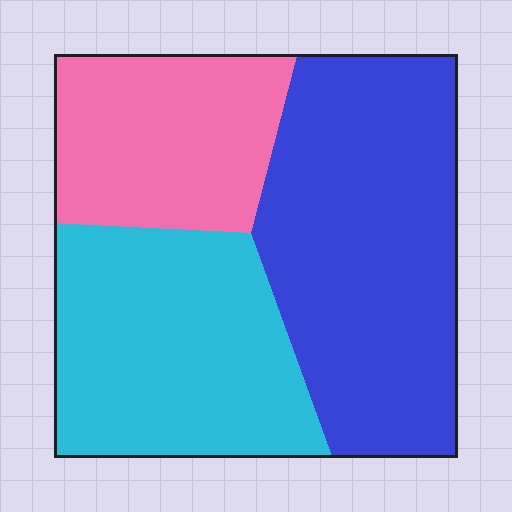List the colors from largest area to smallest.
From largest to smallest: blue, cyan, pink.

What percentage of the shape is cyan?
Cyan covers roughly 35% of the shape.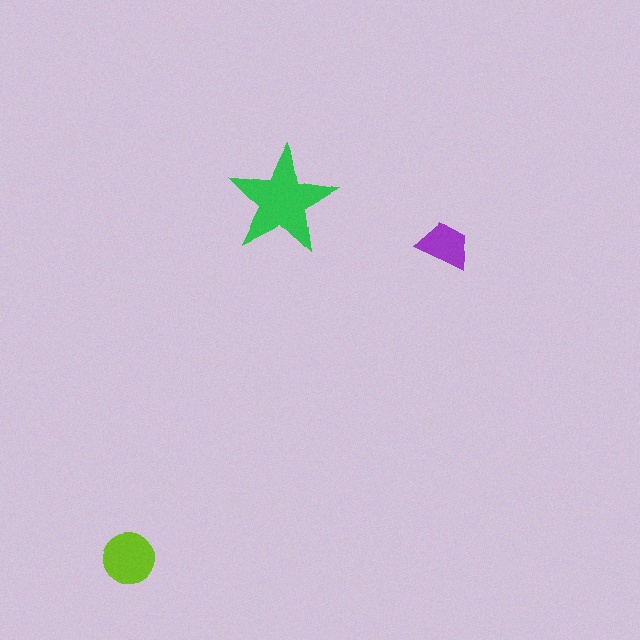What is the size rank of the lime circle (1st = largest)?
2nd.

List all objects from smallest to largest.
The purple trapezoid, the lime circle, the green star.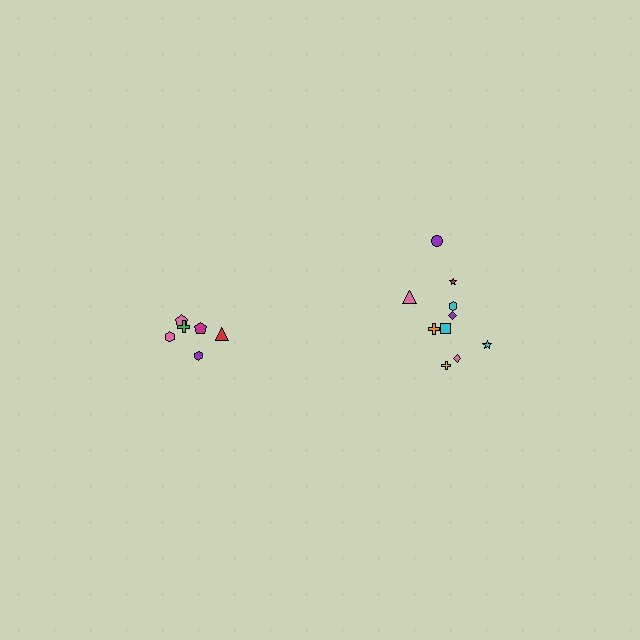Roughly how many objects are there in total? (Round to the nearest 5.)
Roughly 15 objects in total.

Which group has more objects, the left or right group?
The right group.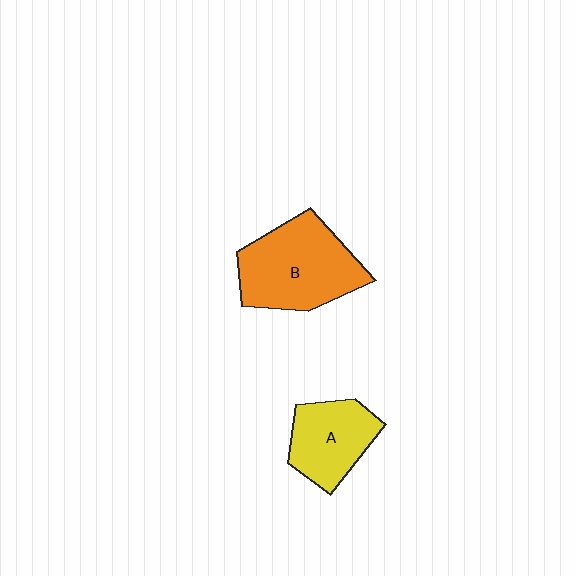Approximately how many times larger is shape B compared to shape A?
Approximately 1.5 times.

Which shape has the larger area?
Shape B (orange).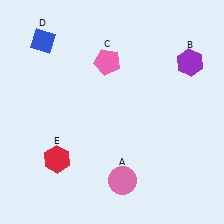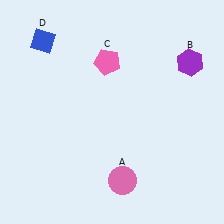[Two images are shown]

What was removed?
The red hexagon (E) was removed in Image 2.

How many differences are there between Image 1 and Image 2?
There is 1 difference between the two images.